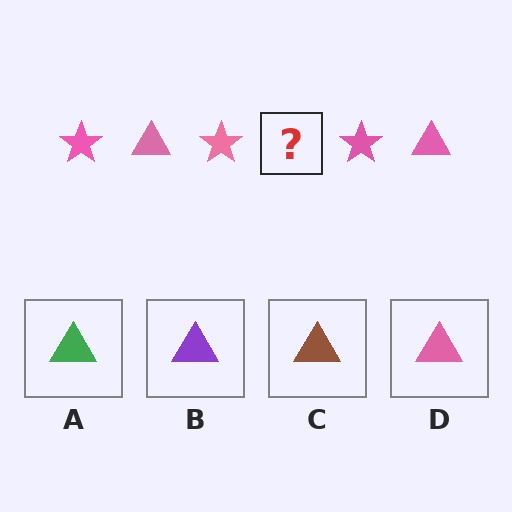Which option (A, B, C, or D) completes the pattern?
D.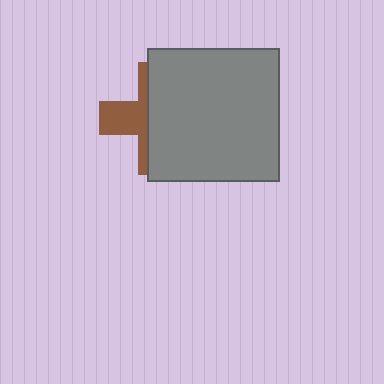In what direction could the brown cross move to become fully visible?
The brown cross could move left. That would shift it out from behind the gray square entirely.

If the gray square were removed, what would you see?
You would see the complete brown cross.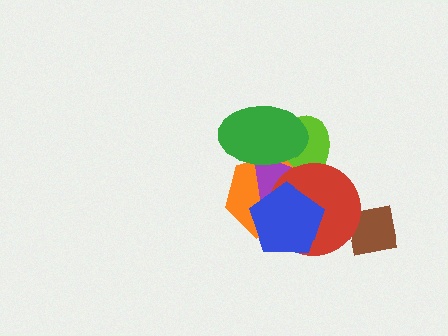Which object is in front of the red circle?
The blue pentagon is in front of the red circle.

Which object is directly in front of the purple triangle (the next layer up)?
The red circle is directly in front of the purple triangle.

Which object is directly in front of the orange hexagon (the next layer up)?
The purple triangle is directly in front of the orange hexagon.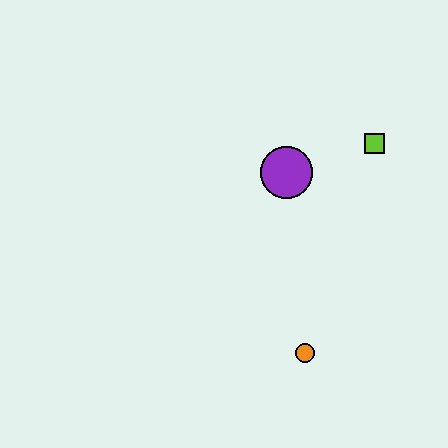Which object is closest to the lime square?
The purple circle is closest to the lime square.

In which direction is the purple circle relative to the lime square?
The purple circle is to the left of the lime square.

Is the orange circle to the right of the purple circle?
Yes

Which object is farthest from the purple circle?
The orange circle is farthest from the purple circle.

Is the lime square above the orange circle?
Yes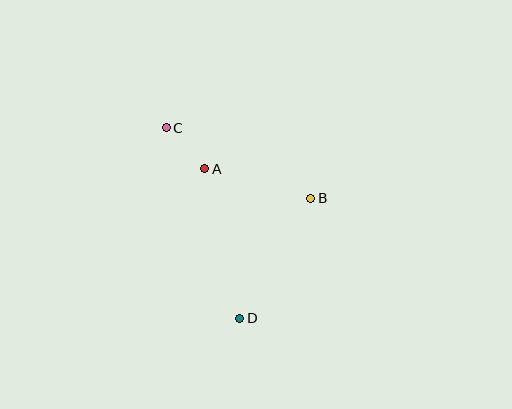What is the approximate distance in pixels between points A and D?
The distance between A and D is approximately 153 pixels.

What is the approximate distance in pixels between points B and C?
The distance between B and C is approximately 161 pixels.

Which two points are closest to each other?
Points A and C are closest to each other.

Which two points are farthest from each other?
Points C and D are farthest from each other.